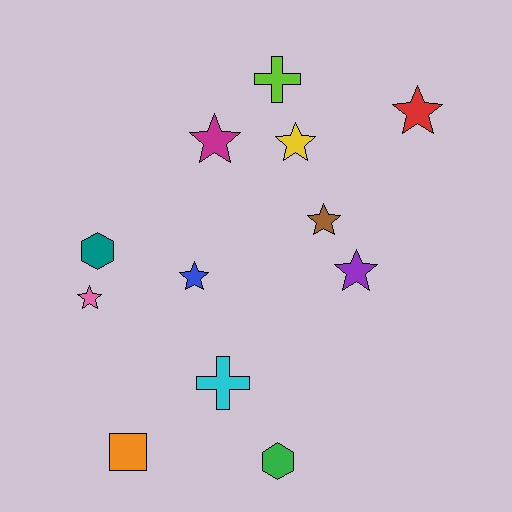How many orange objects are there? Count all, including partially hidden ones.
There is 1 orange object.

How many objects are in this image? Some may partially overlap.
There are 12 objects.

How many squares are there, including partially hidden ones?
There is 1 square.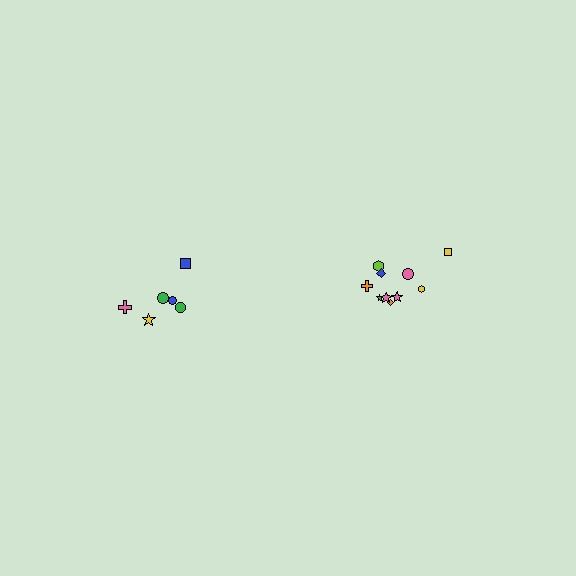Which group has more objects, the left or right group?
The right group.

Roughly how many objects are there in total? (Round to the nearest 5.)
Roughly 15 objects in total.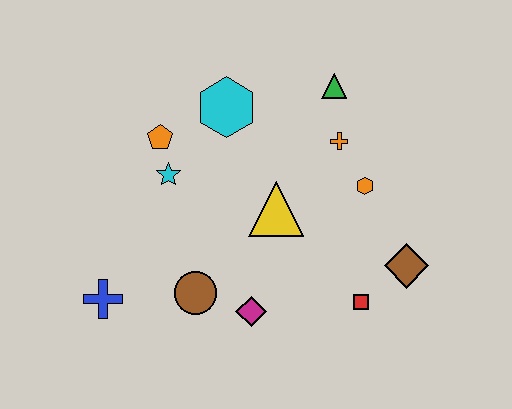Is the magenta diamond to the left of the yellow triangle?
Yes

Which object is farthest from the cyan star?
The brown diamond is farthest from the cyan star.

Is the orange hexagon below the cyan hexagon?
Yes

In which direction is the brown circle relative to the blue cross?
The brown circle is to the right of the blue cross.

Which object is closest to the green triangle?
The orange cross is closest to the green triangle.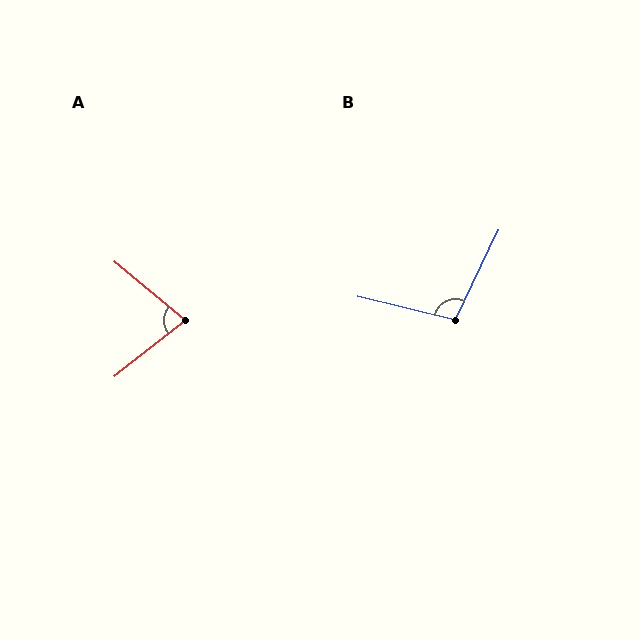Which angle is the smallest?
A, at approximately 78 degrees.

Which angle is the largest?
B, at approximately 102 degrees.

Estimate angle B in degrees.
Approximately 102 degrees.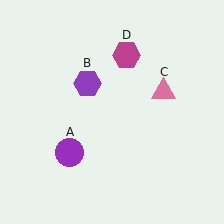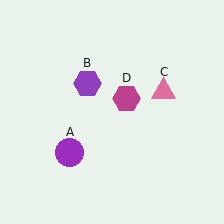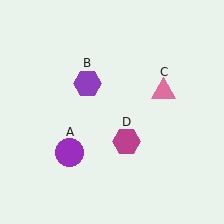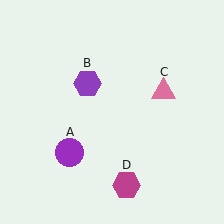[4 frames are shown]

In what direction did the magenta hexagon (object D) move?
The magenta hexagon (object D) moved down.